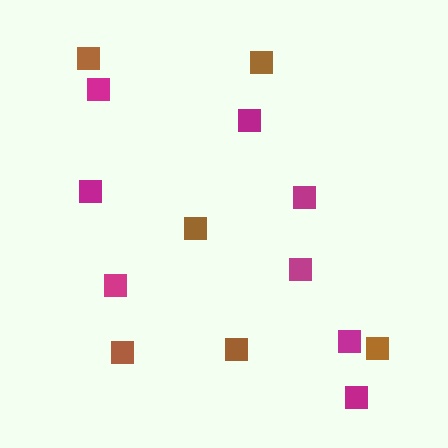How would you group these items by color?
There are 2 groups: one group of magenta squares (8) and one group of brown squares (6).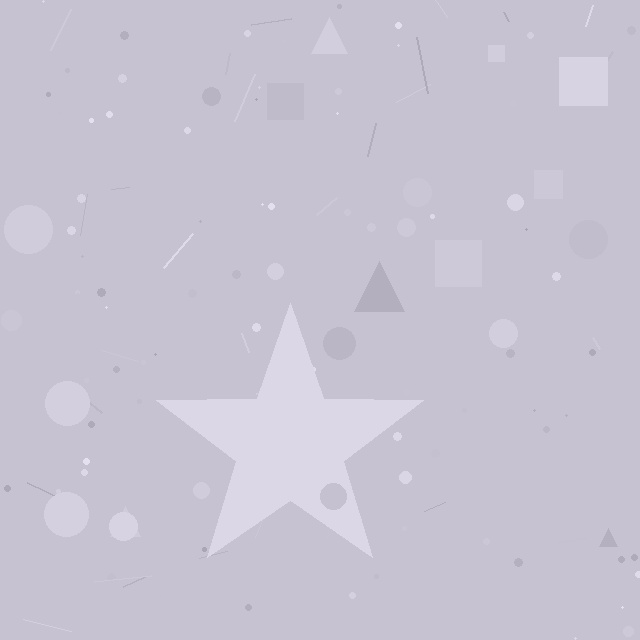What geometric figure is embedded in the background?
A star is embedded in the background.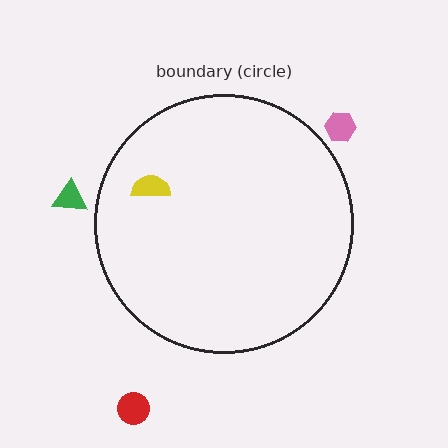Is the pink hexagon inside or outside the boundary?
Outside.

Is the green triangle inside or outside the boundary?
Outside.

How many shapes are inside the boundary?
1 inside, 3 outside.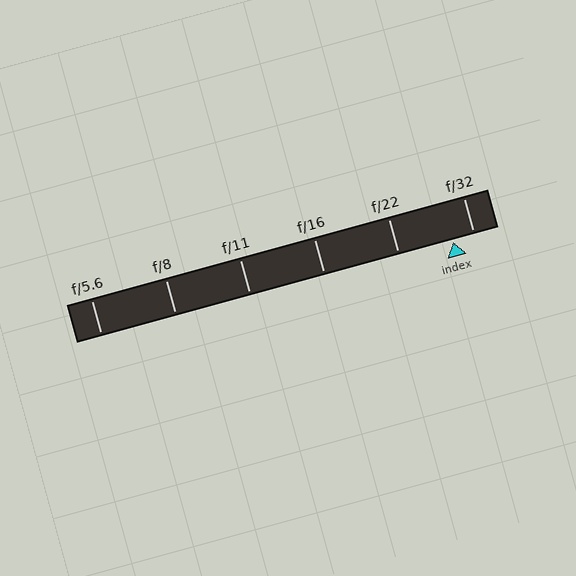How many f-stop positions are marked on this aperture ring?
There are 6 f-stop positions marked.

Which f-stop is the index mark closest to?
The index mark is closest to f/32.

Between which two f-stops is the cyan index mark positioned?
The index mark is between f/22 and f/32.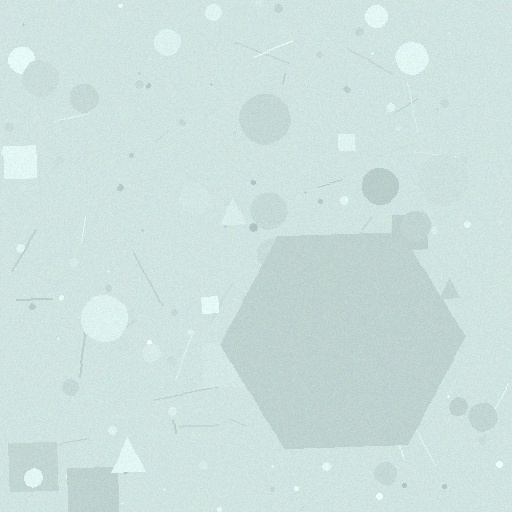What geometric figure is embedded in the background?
A hexagon is embedded in the background.